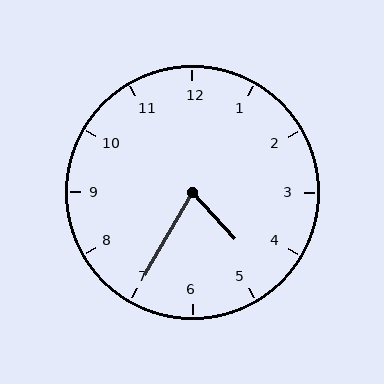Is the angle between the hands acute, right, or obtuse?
It is acute.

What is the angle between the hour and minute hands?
Approximately 72 degrees.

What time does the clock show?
4:35.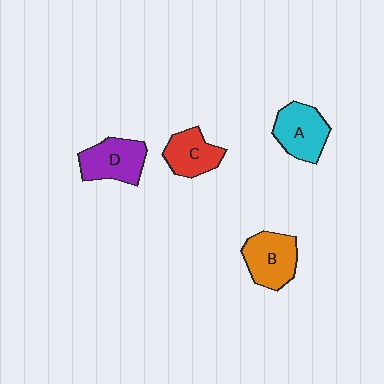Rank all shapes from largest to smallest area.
From largest to smallest: B (orange), A (cyan), D (purple), C (red).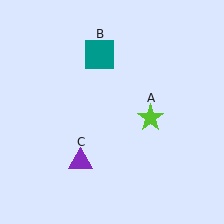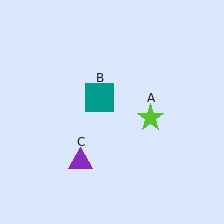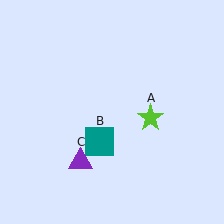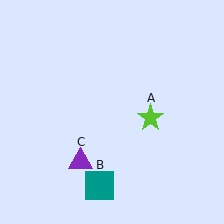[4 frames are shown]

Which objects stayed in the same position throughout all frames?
Lime star (object A) and purple triangle (object C) remained stationary.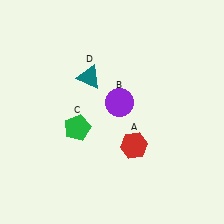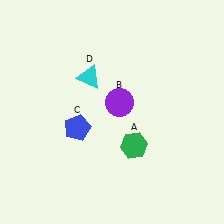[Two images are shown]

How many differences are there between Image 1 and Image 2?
There are 3 differences between the two images.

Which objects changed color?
A changed from red to green. C changed from green to blue. D changed from teal to cyan.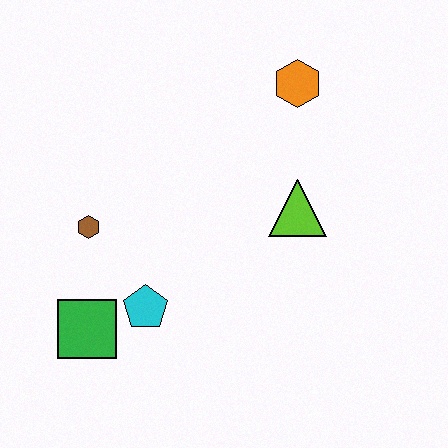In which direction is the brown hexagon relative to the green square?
The brown hexagon is above the green square.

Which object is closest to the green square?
The cyan pentagon is closest to the green square.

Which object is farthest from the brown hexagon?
The orange hexagon is farthest from the brown hexagon.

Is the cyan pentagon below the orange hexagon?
Yes